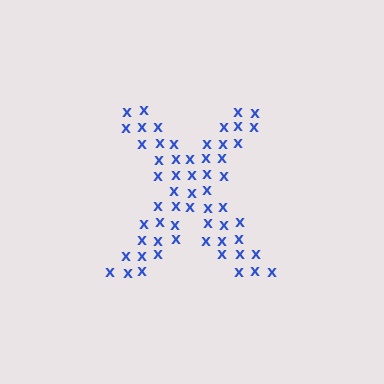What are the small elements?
The small elements are letter X's.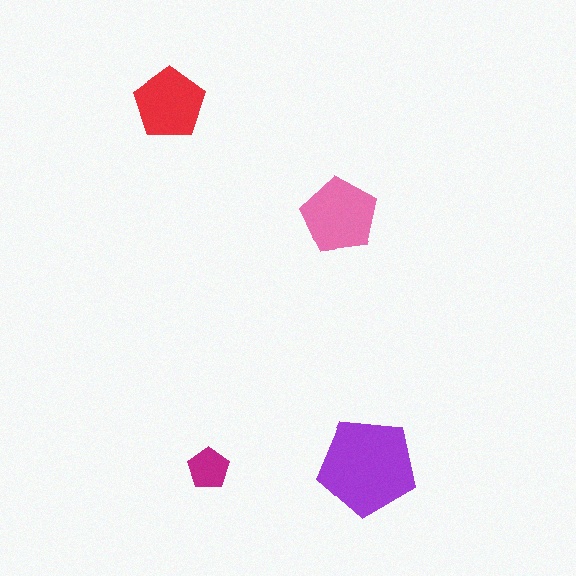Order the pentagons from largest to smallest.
the purple one, the pink one, the red one, the magenta one.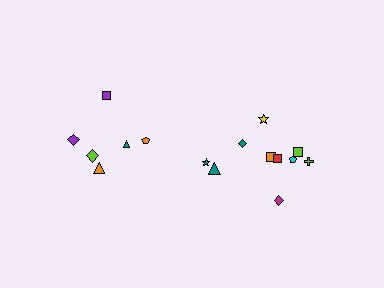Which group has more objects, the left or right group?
The right group.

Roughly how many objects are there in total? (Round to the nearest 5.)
Roughly 15 objects in total.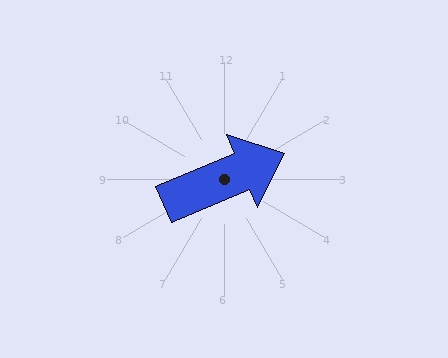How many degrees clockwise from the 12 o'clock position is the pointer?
Approximately 67 degrees.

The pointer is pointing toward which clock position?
Roughly 2 o'clock.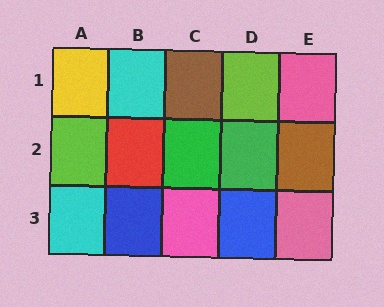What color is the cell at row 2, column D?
Green.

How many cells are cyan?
2 cells are cyan.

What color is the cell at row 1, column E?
Pink.